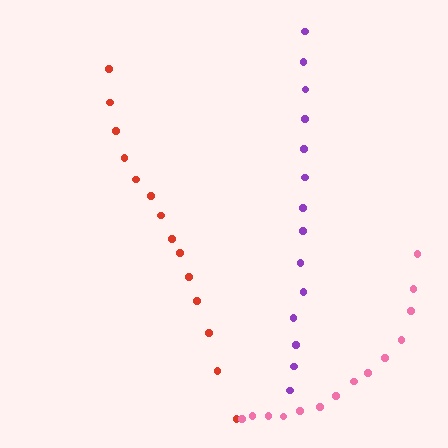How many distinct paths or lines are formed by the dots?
There are 3 distinct paths.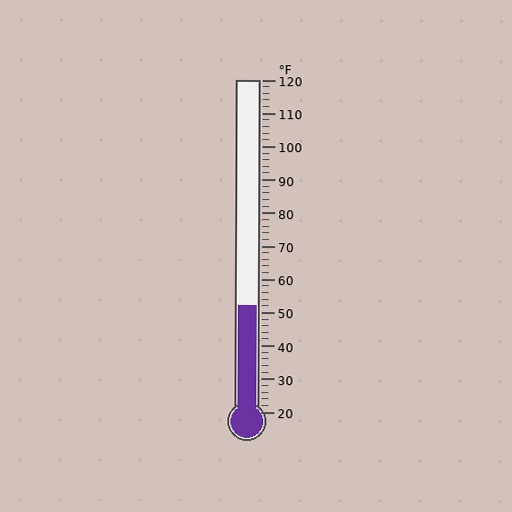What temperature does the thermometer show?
The thermometer shows approximately 52°F.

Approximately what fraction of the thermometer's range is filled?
The thermometer is filled to approximately 30% of its range.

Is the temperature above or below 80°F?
The temperature is below 80°F.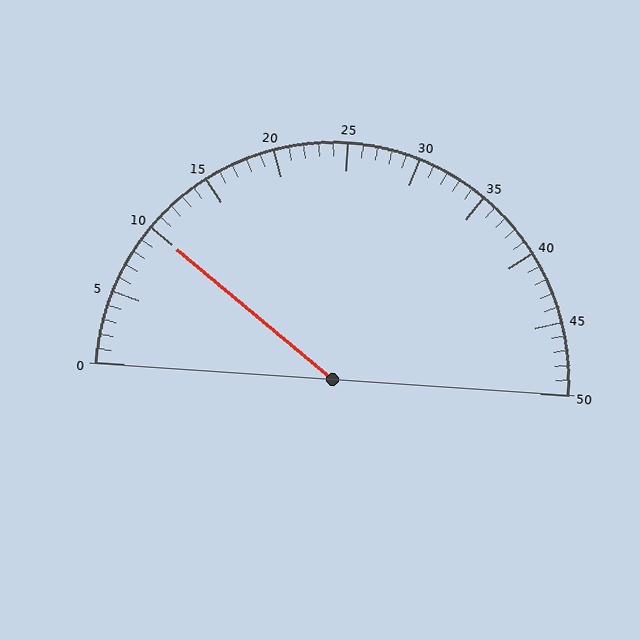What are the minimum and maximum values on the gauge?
The gauge ranges from 0 to 50.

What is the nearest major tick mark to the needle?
The nearest major tick mark is 10.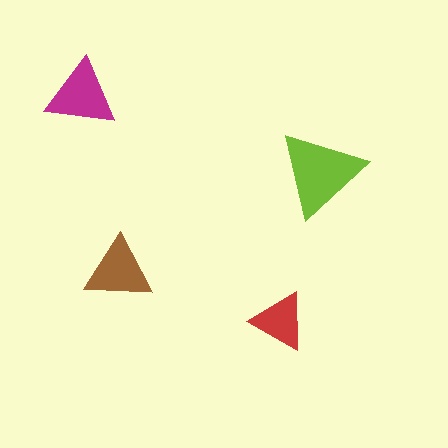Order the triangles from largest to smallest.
the lime one, the magenta one, the brown one, the red one.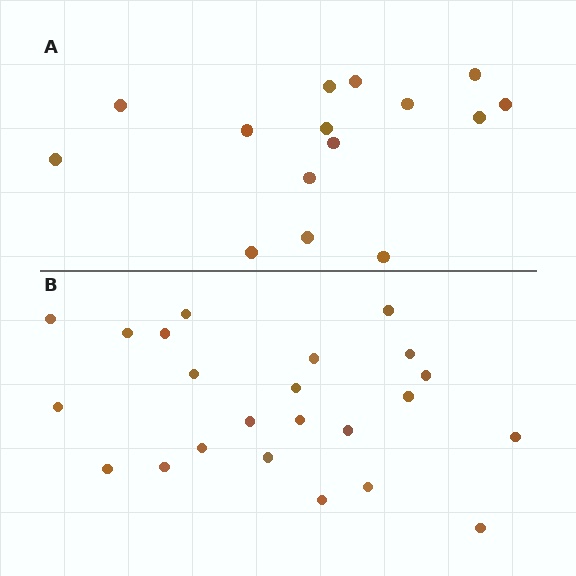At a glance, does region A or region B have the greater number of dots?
Region B (the bottom region) has more dots.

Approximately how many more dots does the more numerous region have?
Region B has roughly 8 or so more dots than region A.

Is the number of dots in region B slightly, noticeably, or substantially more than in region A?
Region B has substantially more. The ratio is roughly 1.5 to 1.